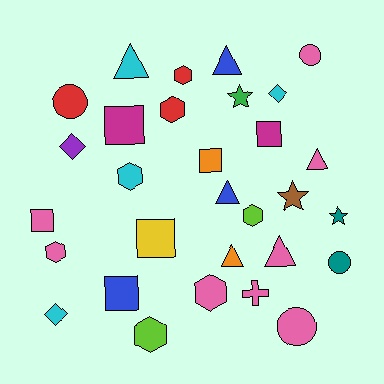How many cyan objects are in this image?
There are 4 cyan objects.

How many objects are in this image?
There are 30 objects.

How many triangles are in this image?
There are 6 triangles.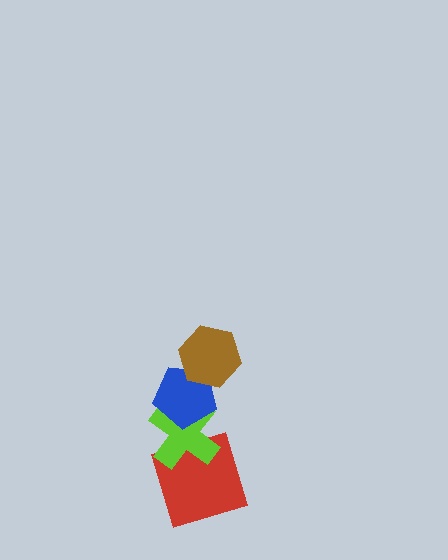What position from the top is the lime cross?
The lime cross is 3rd from the top.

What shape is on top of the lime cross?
The blue pentagon is on top of the lime cross.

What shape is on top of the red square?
The lime cross is on top of the red square.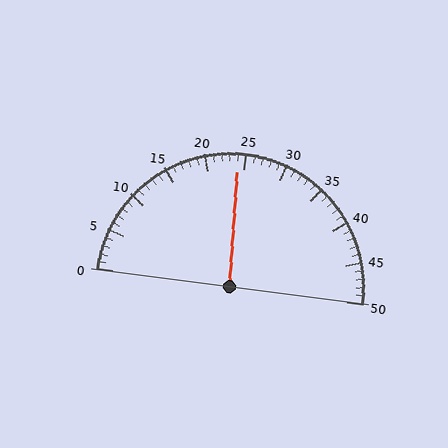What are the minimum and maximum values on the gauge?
The gauge ranges from 0 to 50.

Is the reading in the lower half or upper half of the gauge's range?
The reading is in the lower half of the range (0 to 50).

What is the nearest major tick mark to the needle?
The nearest major tick mark is 25.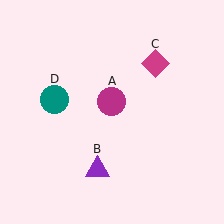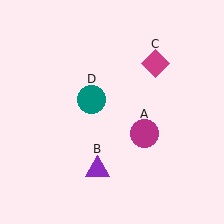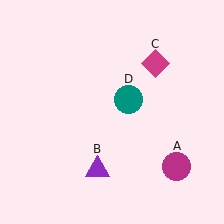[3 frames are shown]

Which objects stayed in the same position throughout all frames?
Purple triangle (object B) and magenta diamond (object C) remained stationary.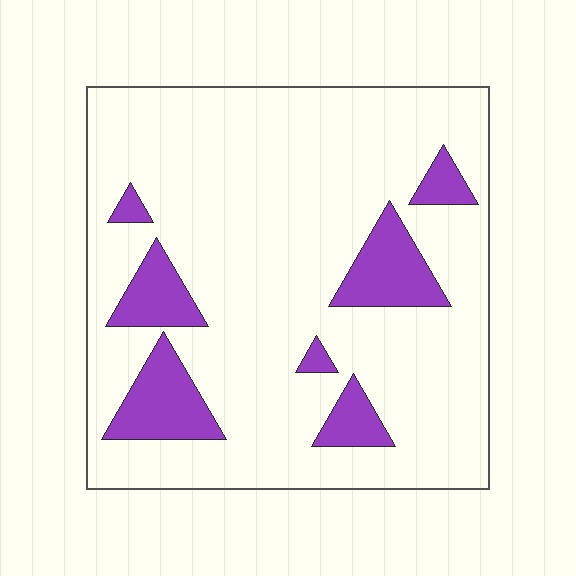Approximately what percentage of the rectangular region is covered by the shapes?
Approximately 15%.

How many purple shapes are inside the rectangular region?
7.